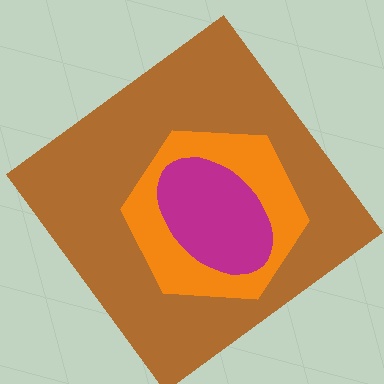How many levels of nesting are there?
3.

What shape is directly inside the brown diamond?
The orange hexagon.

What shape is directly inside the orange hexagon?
The magenta ellipse.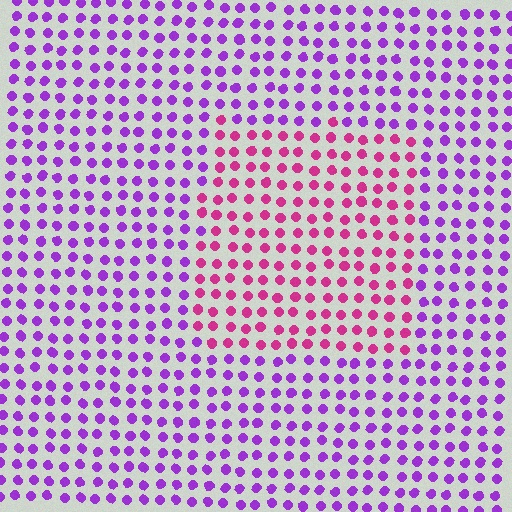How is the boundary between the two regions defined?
The boundary is defined purely by a slight shift in hue (about 45 degrees). Spacing, size, and orientation are identical on both sides.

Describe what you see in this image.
The image is filled with small purple elements in a uniform arrangement. A rectangle-shaped region is visible where the elements are tinted to a slightly different hue, forming a subtle color boundary.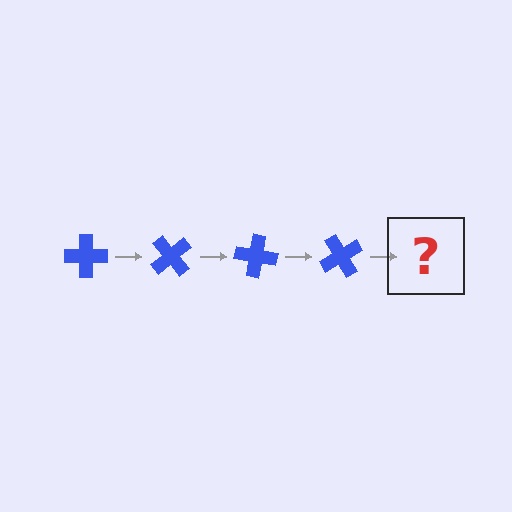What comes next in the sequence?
The next element should be a blue cross rotated 200 degrees.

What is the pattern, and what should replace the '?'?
The pattern is that the cross rotates 50 degrees each step. The '?' should be a blue cross rotated 200 degrees.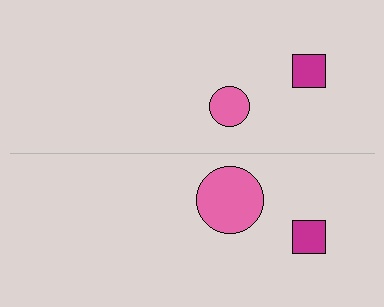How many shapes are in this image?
There are 4 shapes in this image.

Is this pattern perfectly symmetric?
No, the pattern is not perfectly symmetric. The pink circle on the bottom side has a different size than its mirror counterpart.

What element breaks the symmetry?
The pink circle on the bottom side has a different size than its mirror counterpart.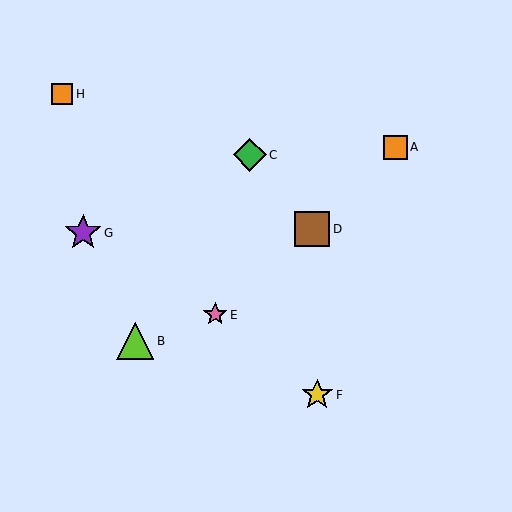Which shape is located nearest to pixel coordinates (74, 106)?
The orange square (labeled H) at (62, 94) is nearest to that location.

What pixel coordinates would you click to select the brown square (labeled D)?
Click at (312, 229) to select the brown square D.